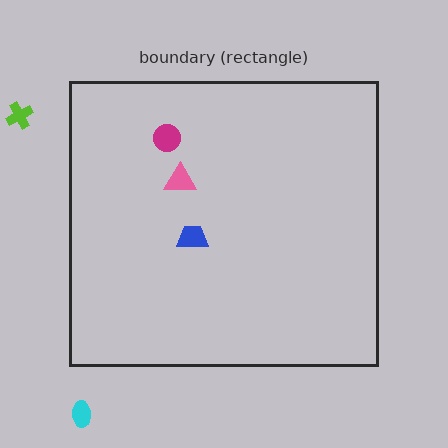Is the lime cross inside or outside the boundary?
Outside.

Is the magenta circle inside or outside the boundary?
Inside.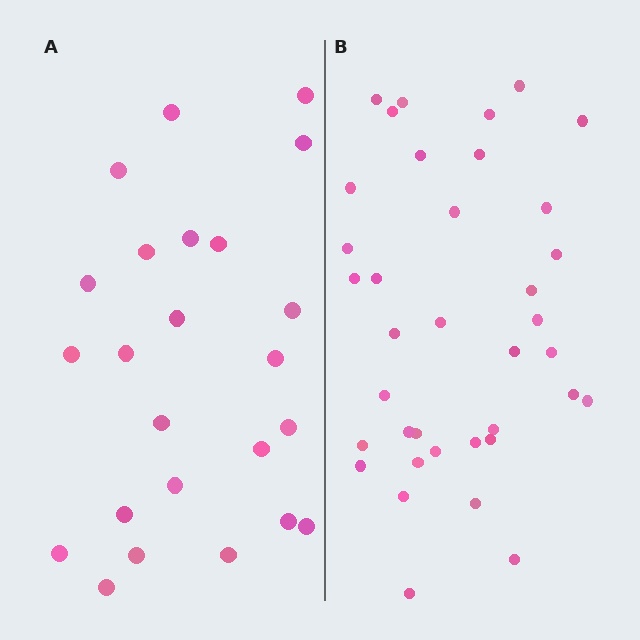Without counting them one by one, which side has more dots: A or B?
Region B (the right region) has more dots.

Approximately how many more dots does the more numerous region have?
Region B has approximately 15 more dots than region A.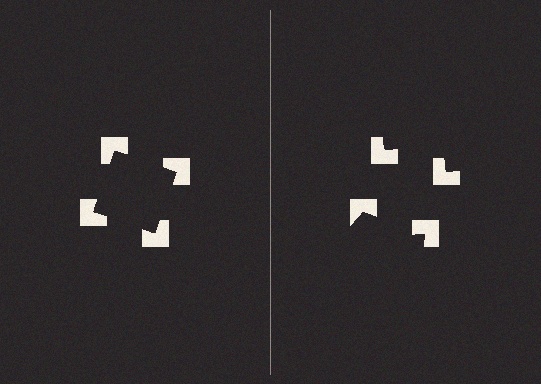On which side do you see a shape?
An illusory square appears on the left side. On the right side the wedge cuts are rotated, so no coherent shape forms.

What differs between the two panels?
The notched squares are positioned identically on both sides; only the wedge orientations differ. On the left they align to a square; on the right they are misaligned.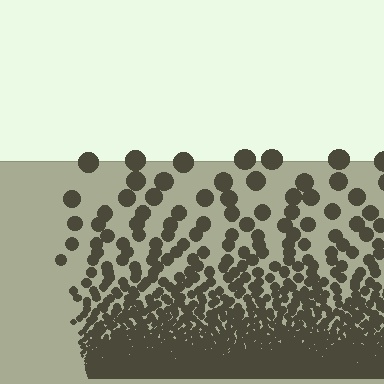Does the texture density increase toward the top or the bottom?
Density increases toward the bottom.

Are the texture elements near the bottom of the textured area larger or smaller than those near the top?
Smaller. The gradient is inverted — elements near the bottom are smaller and denser.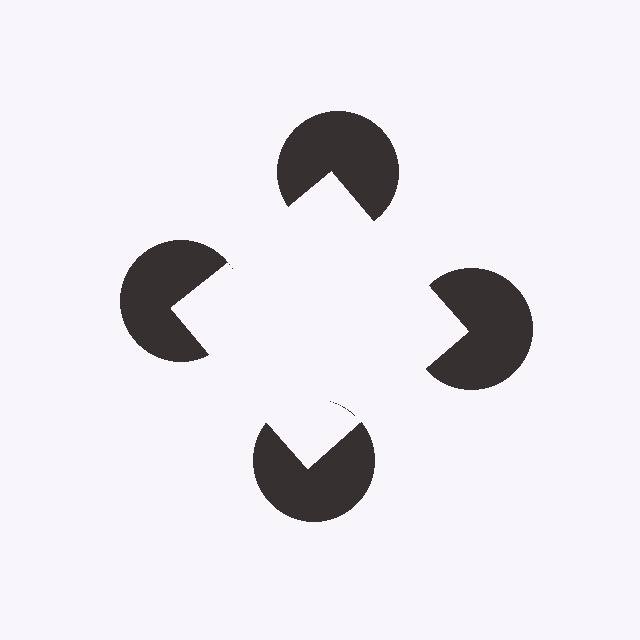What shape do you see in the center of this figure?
An illusory square — its edges are inferred from the aligned wedge cuts in the pac-man discs, not physically drawn.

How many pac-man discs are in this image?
There are 4 — one at each vertex of the illusory square.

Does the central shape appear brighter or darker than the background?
It typically appears slightly brighter than the background, even though no actual brightness change is drawn.